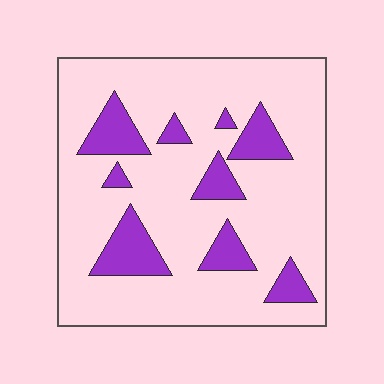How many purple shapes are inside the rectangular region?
9.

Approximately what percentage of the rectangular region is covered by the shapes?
Approximately 20%.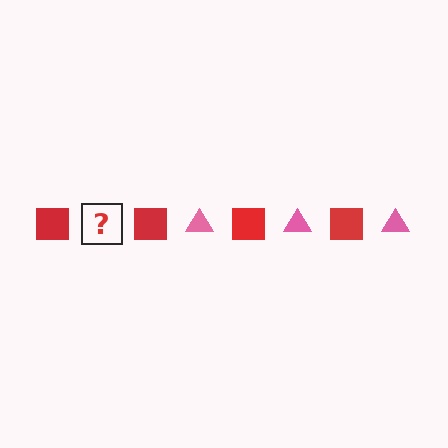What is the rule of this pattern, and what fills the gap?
The rule is that the pattern alternates between red square and pink triangle. The gap should be filled with a pink triangle.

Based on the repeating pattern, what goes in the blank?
The blank should be a pink triangle.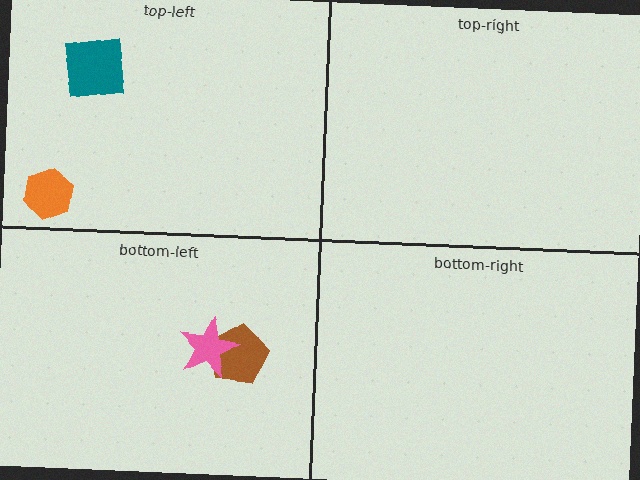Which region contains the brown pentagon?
The bottom-left region.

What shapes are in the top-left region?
The teal square, the orange hexagon.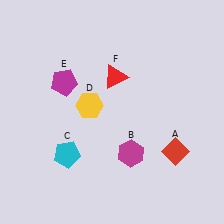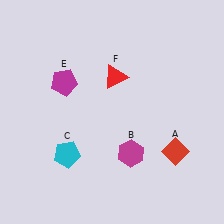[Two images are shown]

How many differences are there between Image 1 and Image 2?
There is 1 difference between the two images.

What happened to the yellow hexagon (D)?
The yellow hexagon (D) was removed in Image 2. It was in the top-left area of Image 1.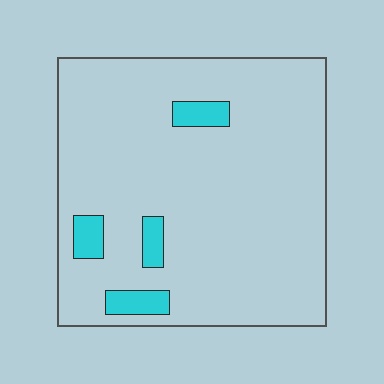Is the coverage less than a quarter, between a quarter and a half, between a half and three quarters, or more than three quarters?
Less than a quarter.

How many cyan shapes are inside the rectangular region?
4.